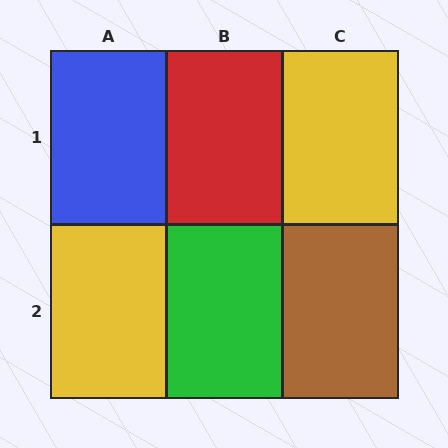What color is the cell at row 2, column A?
Yellow.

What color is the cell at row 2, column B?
Green.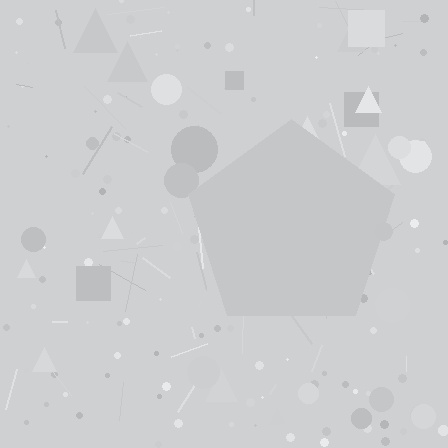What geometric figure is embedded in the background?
A pentagon is embedded in the background.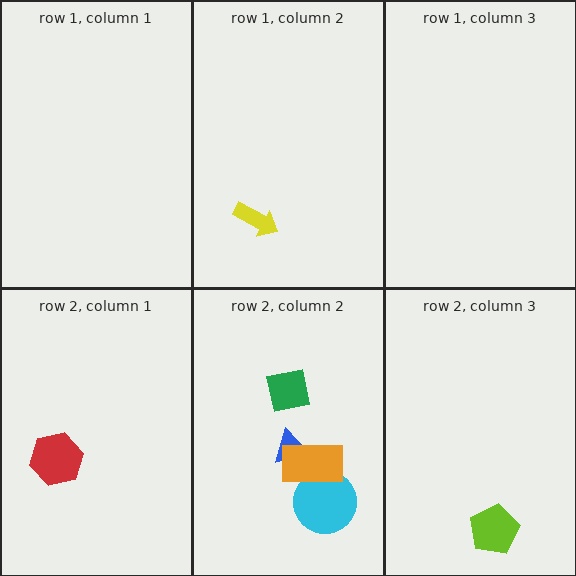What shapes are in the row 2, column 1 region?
The red hexagon.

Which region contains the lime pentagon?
The row 2, column 3 region.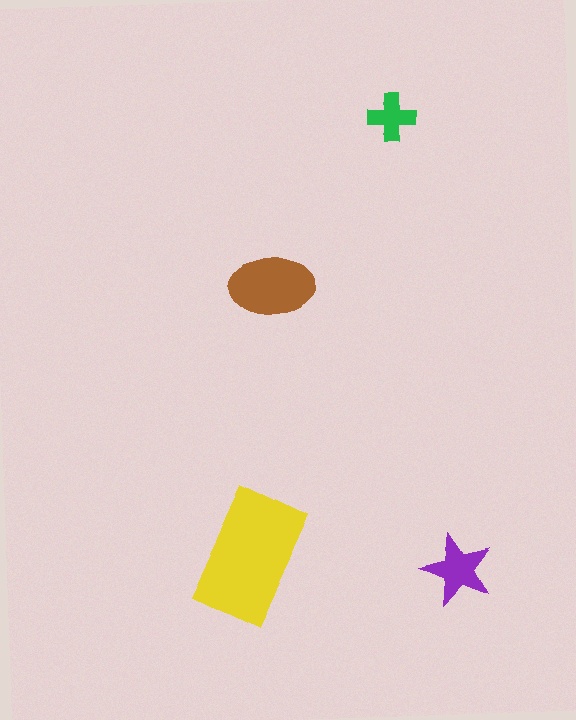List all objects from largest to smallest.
The yellow rectangle, the brown ellipse, the purple star, the green cross.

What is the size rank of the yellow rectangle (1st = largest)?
1st.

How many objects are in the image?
There are 4 objects in the image.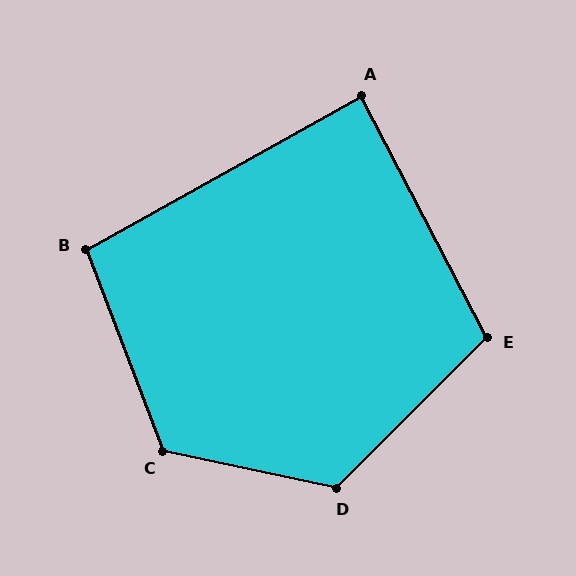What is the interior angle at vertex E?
Approximately 107 degrees (obtuse).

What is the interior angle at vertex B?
Approximately 98 degrees (obtuse).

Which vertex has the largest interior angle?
D, at approximately 123 degrees.